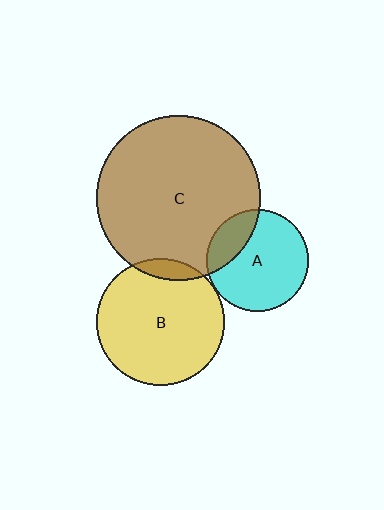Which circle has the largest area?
Circle C (brown).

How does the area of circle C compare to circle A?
Approximately 2.6 times.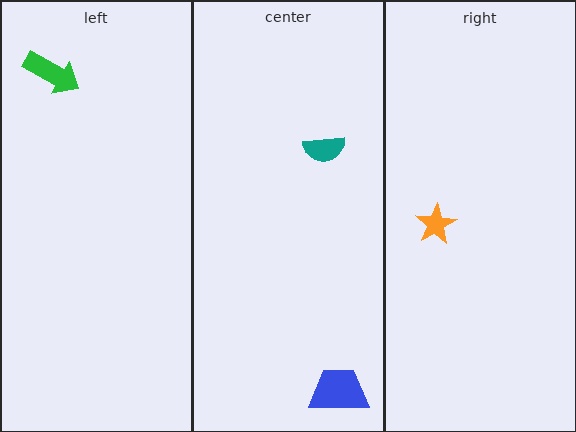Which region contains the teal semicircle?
The center region.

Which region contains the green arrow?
The left region.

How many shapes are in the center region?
2.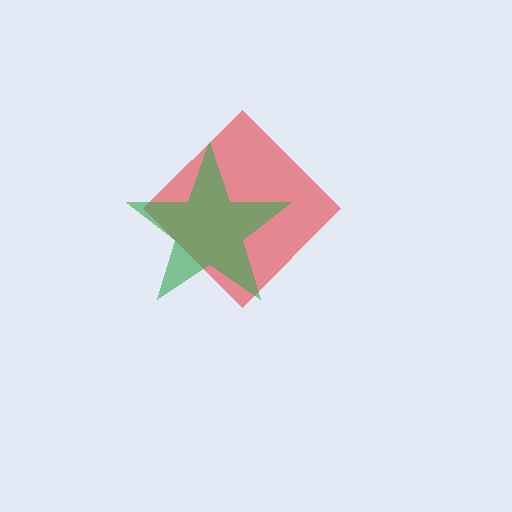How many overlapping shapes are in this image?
There are 2 overlapping shapes in the image.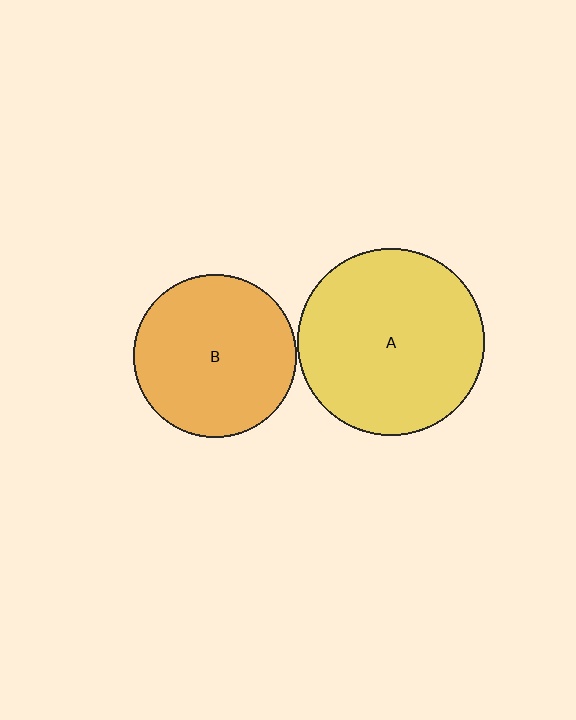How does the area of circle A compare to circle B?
Approximately 1.3 times.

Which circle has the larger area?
Circle A (yellow).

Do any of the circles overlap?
No, none of the circles overlap.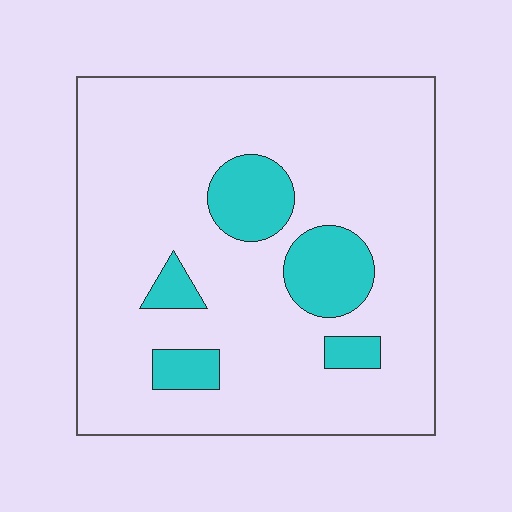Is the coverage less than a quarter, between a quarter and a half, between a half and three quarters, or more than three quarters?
Less than a quarter.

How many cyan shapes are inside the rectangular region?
5.